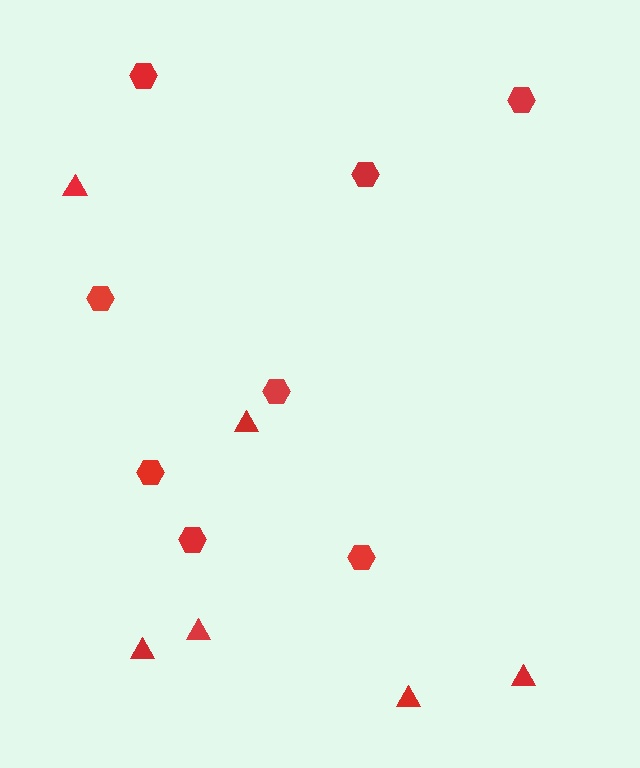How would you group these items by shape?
There are 2 groups: one group of triangles (6) and one group of hexagons (8).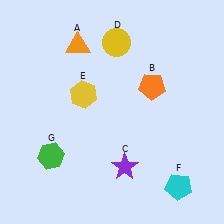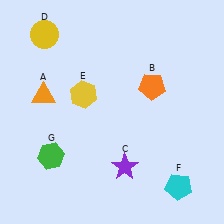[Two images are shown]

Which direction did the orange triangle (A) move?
The orange triangle (A) moved down.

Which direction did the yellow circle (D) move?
The yellow circle (D) moved left.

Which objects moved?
The objects that moved are: the orange triangle (A), the yellow circle (D).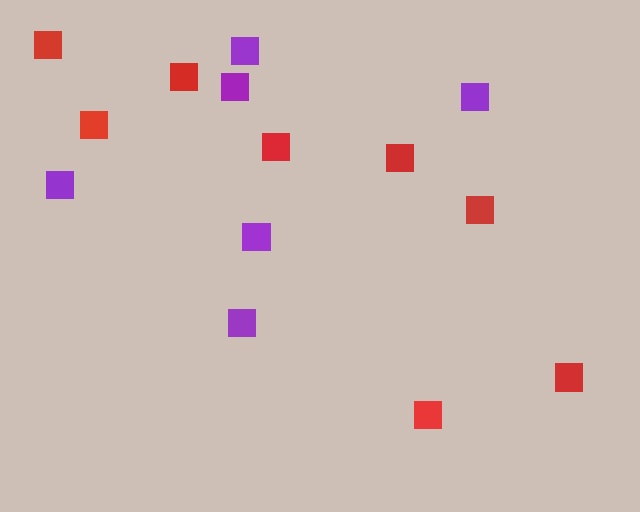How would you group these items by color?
There are 2 groups: one group of red squares (8) and one group of purple squares (6).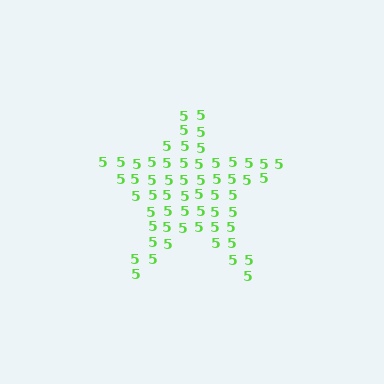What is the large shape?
The large shape is a star.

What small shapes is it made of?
It is made of small digit 5's.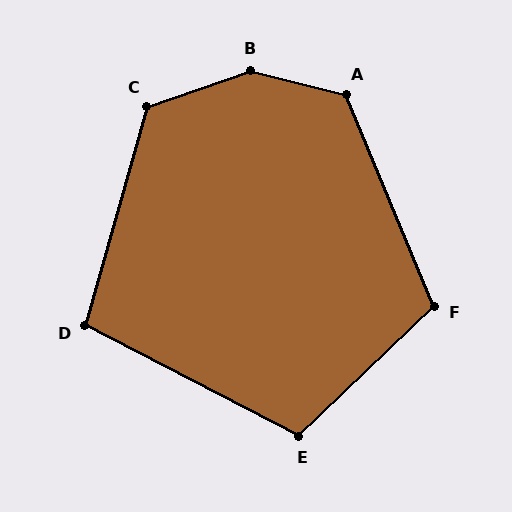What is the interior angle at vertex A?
Approximately 126 degrees (obtuse).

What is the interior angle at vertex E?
Approximately 109 degrees (obtuse).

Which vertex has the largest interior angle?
B, at approximately 147 degrees.